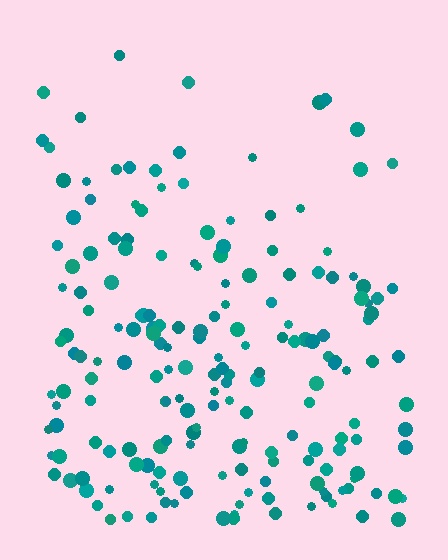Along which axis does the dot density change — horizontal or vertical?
Vertical.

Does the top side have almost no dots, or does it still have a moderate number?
Still a moderate number, just noticeably fewer than the bottom.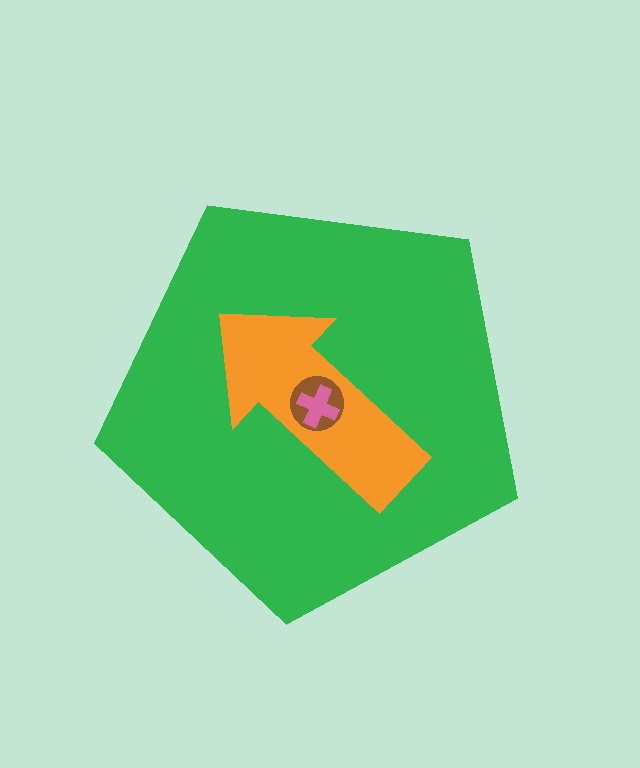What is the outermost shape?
The green pentagon.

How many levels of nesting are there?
4.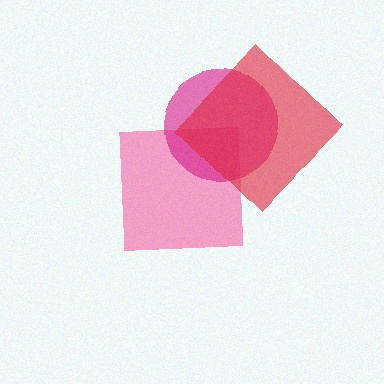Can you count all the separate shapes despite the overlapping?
Yes, there are 3 separate shapes.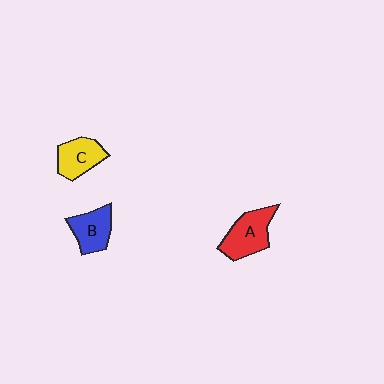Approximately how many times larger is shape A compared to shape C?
Approximately 1.2 times.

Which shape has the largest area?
Shape A (red).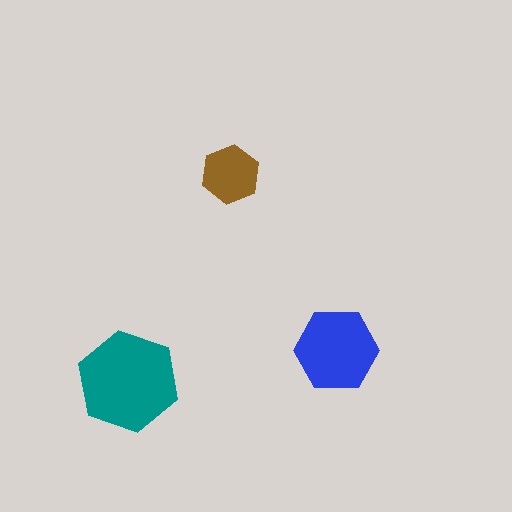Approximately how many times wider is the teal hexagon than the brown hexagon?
About 1.5 times wider.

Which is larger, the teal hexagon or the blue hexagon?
The teal one.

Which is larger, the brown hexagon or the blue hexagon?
The blue one.